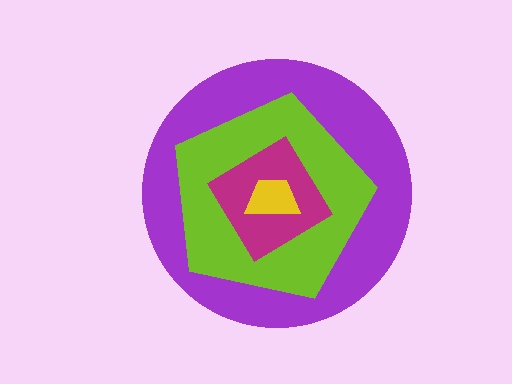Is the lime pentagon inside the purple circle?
Yes.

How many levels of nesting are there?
4.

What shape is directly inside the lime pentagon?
The magenta diamond.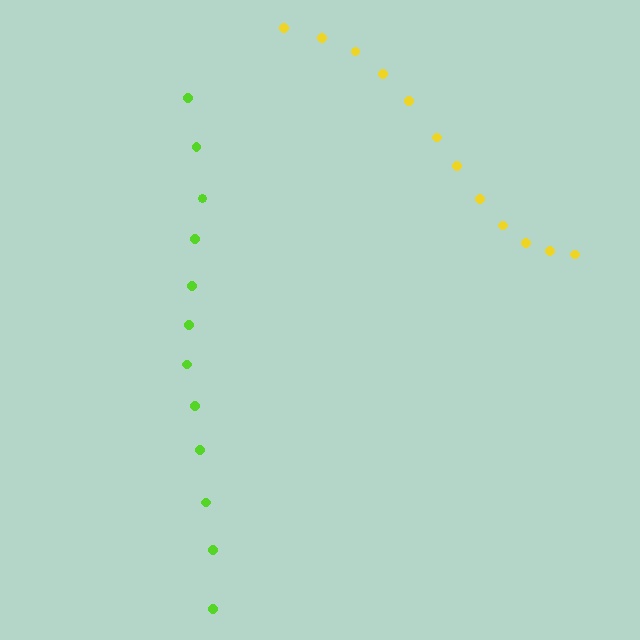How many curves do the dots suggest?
There are 2 distinct paths.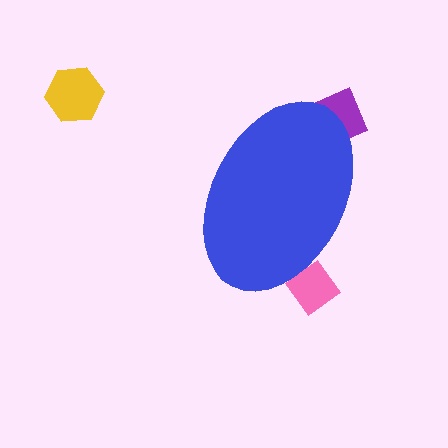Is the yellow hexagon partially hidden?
No, the yellow hexagon is fully visible.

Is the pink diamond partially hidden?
Yes, the pink diamond is partially hidden behind the blue ellipse.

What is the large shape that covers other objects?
A blue ellipse.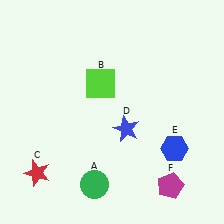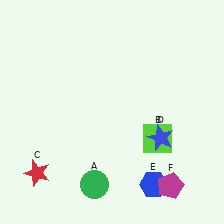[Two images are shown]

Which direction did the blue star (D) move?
The blue star (D) moved right.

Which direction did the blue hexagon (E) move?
The blue hexagon (E) moved down.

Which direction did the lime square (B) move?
The lime square (B) moved right.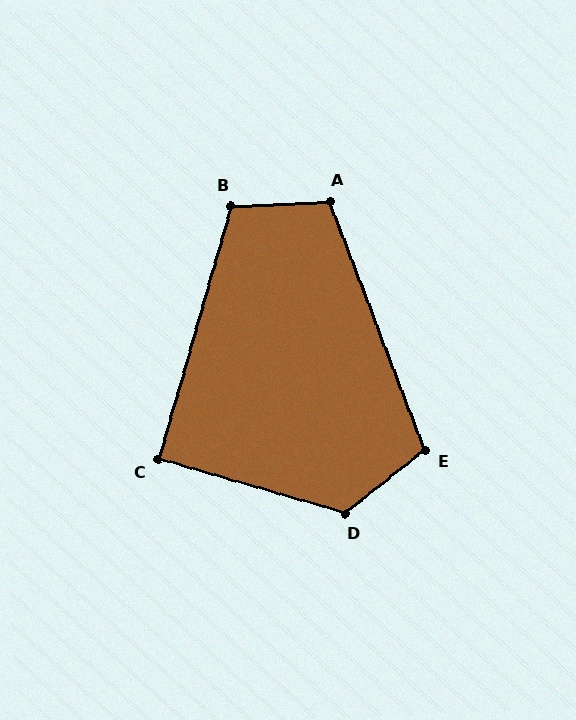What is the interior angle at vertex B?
Approximately 109 degrees (obtuse).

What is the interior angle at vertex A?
Approximately 108 degrees (obtuse).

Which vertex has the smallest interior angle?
C, at approximately 90 degrees.